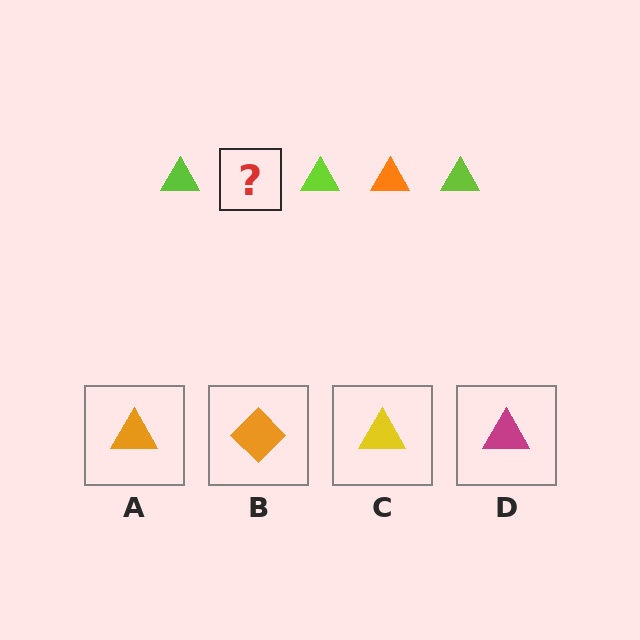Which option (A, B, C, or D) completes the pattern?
A.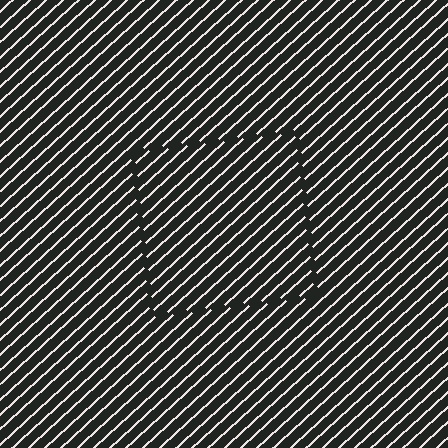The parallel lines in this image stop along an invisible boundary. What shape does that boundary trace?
An illusory square. The interior of the shape contains the same grating, shifted by half a period — the contour is defined by the phase discontinuity where line-ends from the inner and outer gratings abut.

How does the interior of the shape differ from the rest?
The interior of the shape contains the same grating, shifted by half a period — the contour is defined by the phase discontinuity where line-ends from the inner and outer gratings abut.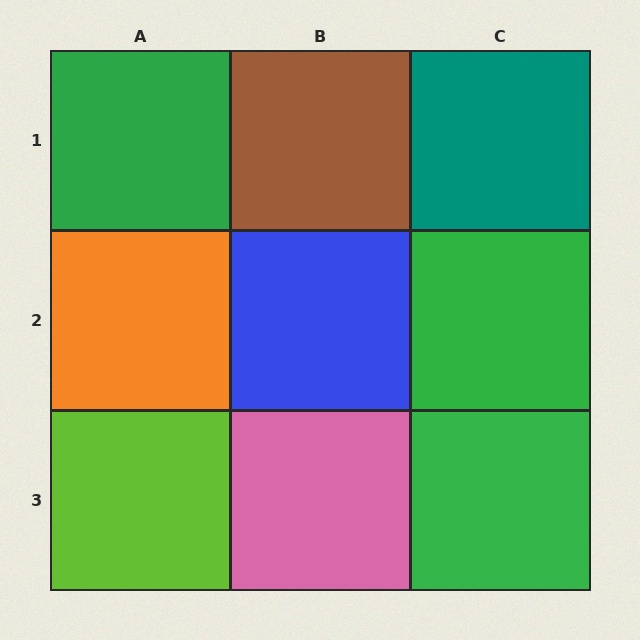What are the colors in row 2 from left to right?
Orange, blue, green.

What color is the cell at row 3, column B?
Pink.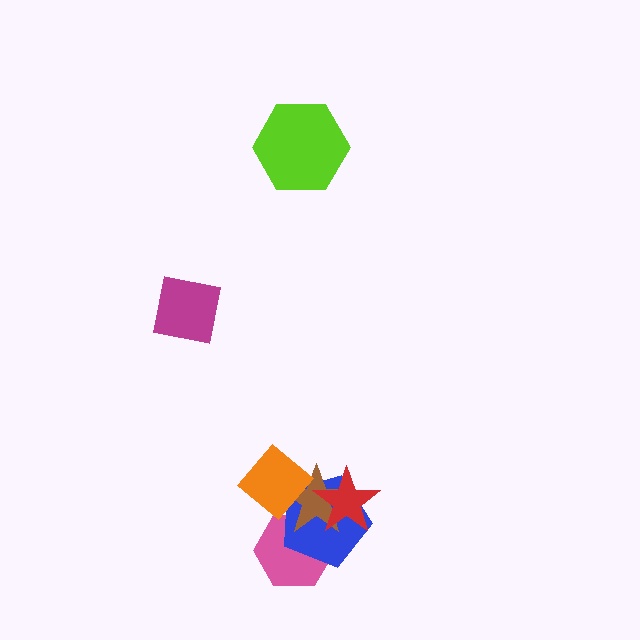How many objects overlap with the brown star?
4 objects overlap with the brown star.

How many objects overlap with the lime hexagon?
0 objects overlap with the lime hexagon.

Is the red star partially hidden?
No, no other shape covers it.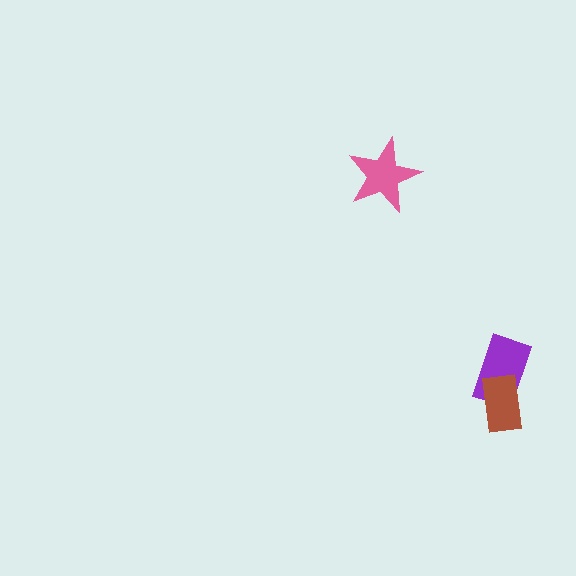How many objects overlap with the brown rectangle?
1 object overlaps with the brown rectangle.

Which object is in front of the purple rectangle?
The brown rectangle is in front of the purple rectangle.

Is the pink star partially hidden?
No, no other shape covers it.